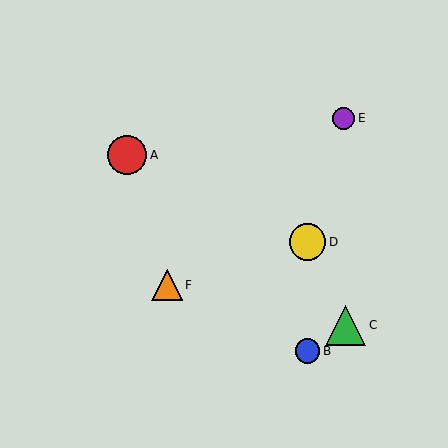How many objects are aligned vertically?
2 objects (B, D) are aligned vertically.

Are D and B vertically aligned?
Yes, both are at x≈308.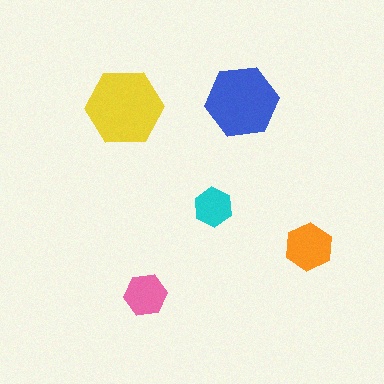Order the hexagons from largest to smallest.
the yellow one, the blue one, the orange one, the pink one, the cyan one.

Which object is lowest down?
The pink hexagon is bottommost.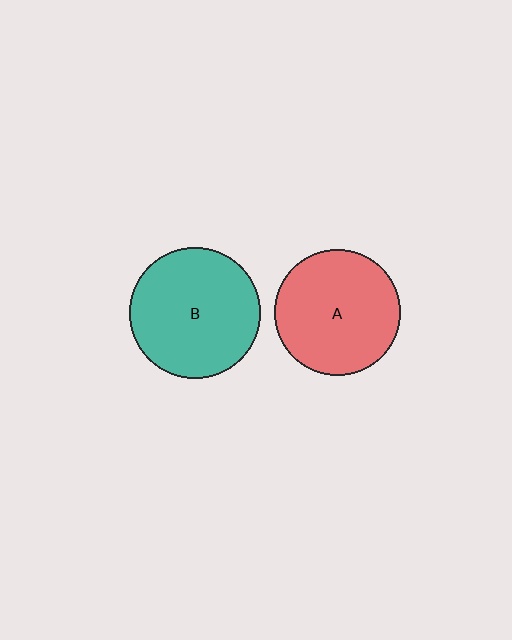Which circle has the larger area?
Circle B (teal).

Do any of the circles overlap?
No, none of the circles overlap.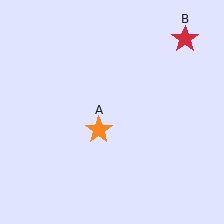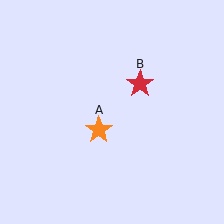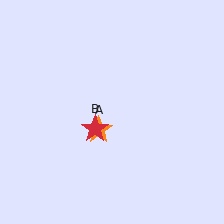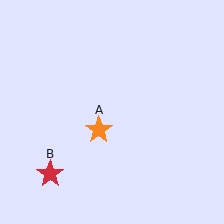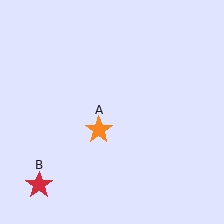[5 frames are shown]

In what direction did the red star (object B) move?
The red star (object B) moved down and to the left.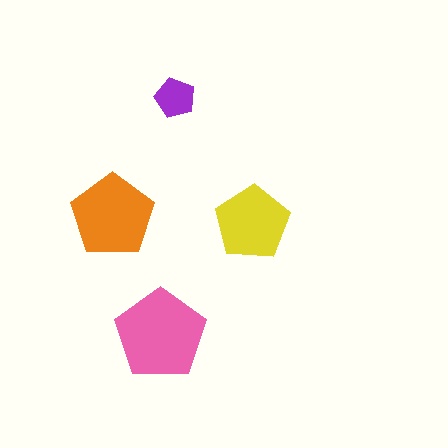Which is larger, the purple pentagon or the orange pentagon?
The orange one.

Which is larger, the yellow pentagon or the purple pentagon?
The yellow one.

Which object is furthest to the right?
The yellow pentagon is rightmost.